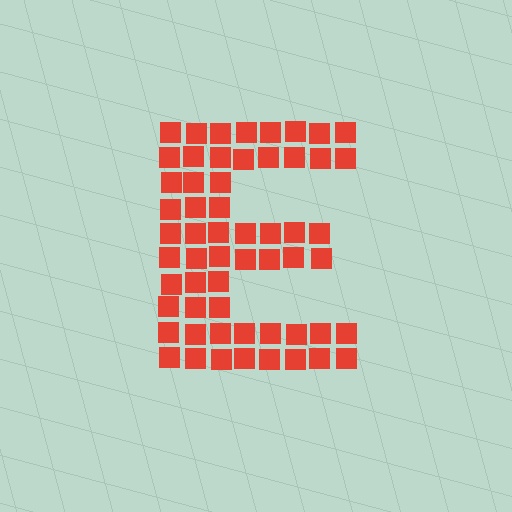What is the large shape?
The large shape is the letter E.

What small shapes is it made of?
It is made of small squares.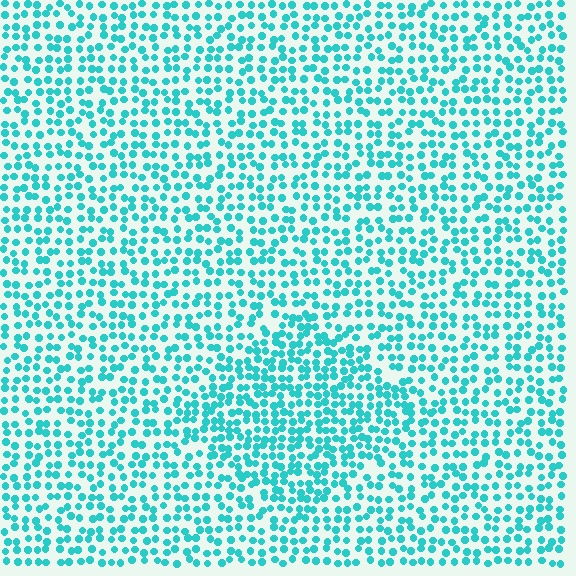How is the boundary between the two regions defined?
The boundary is defined by a change in element density (approximately 1.5x ratio). All elements are the same color, size, and shape.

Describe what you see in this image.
The image contains small cyan elements arranged at two different densities. A diamond-shaped region is visible where the elements are more densely packed than the surrounding area.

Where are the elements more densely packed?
The elements are more densely packed inside the diamond boundary.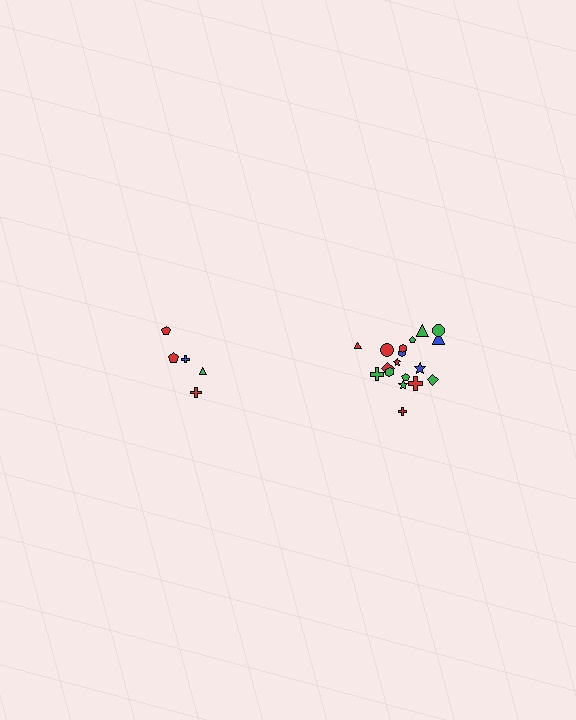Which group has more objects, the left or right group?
The right group.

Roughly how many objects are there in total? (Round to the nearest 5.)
Roughly 25 objects in total.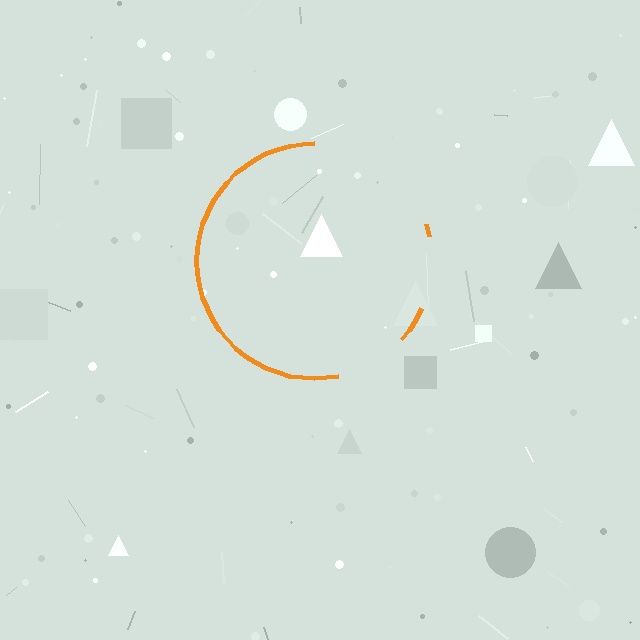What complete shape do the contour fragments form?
The contour fragments form a circle.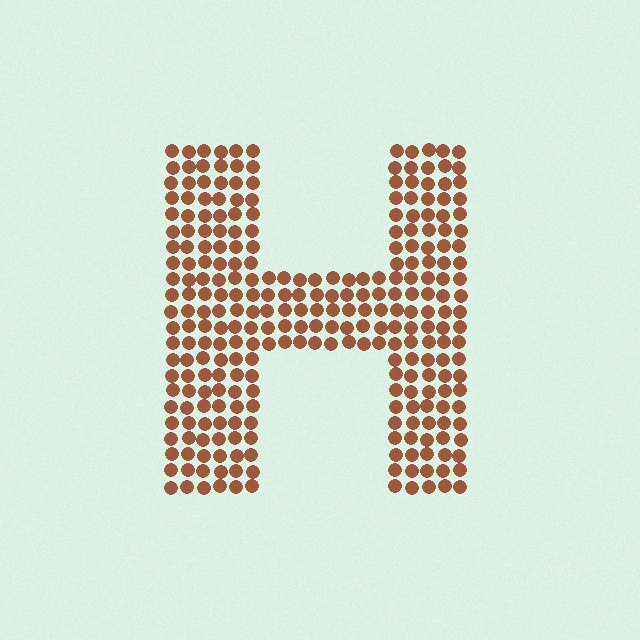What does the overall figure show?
The overall figure shows the letter H.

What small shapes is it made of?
It is made of small circles.